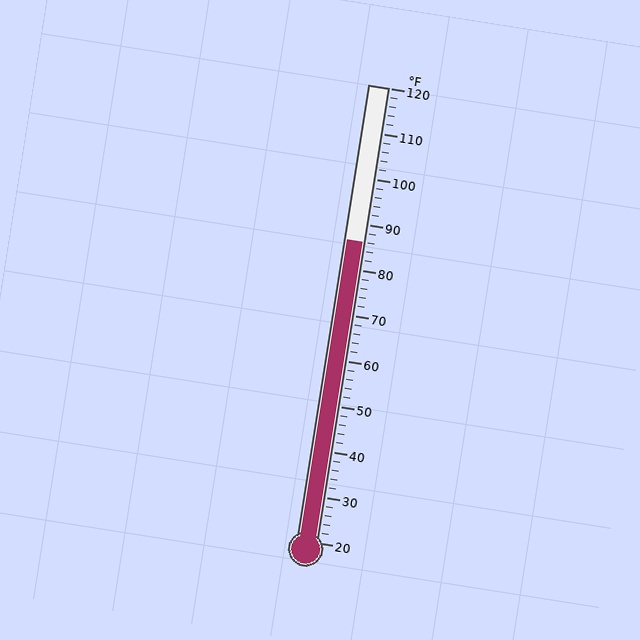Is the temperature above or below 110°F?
The temperature is below 110°F.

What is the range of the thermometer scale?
The thermometer scale ranges from 20°F to 120°F.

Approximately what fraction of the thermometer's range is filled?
The thermometer is filled to approximately 65% of its range.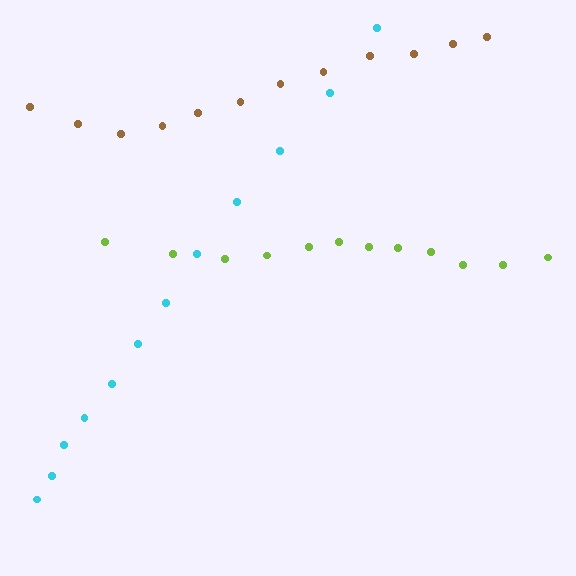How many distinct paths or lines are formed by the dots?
There are 3 distinct paths.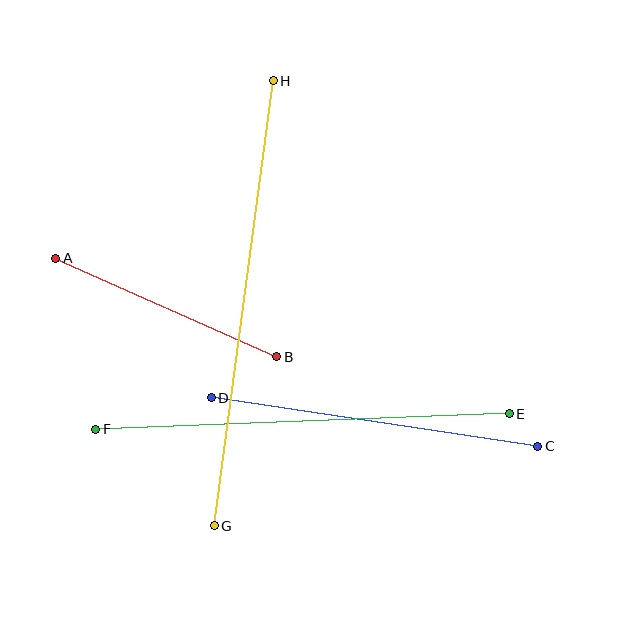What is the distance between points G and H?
The distance is approximately 449 pixels.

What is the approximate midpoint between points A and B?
The midpoint is at approximately (166, 307) pixels.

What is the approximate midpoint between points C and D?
The midpoint is at approximately (375, 422) pixels.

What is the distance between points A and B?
The distance is approximately 242 pixels.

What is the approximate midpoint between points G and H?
The midpoint is at approximately (244, 303) pixels.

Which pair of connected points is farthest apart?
Points G and H are farthest apart.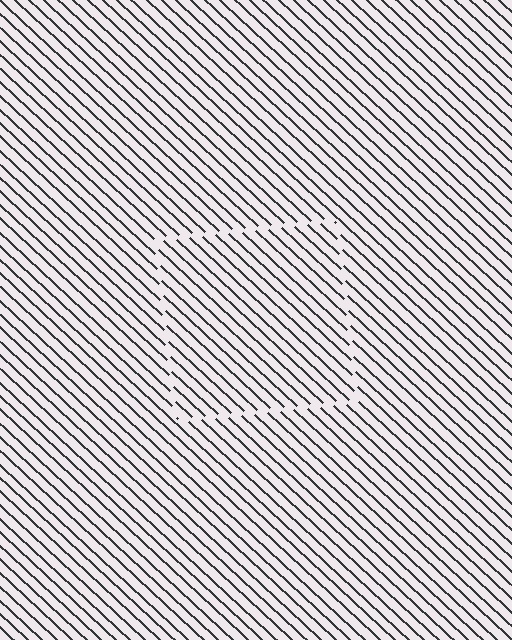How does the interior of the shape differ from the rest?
The interior of the shape contains the same grating, shifted by half a period — the contour is defined by the phase discontinuity where line-ends from the inner and outer gratings abut.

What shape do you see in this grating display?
An illusory square. The interior of the shape contains the same grating, shifted by half a period — the contour is defined by the phase discontinuity where line-ends from the inner and outer gratings abut.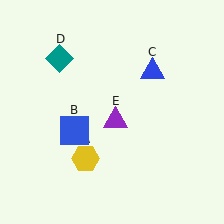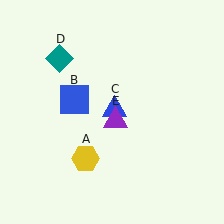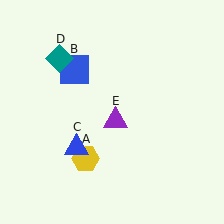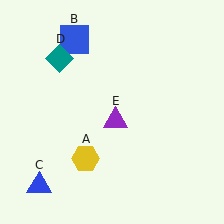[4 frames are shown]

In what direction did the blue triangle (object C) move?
The blue triangle (object C) moved down and to the left.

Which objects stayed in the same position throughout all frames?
Yellow hexagon (object A) and teal diamond (object D) and purple triangle (object E) remained stationary.